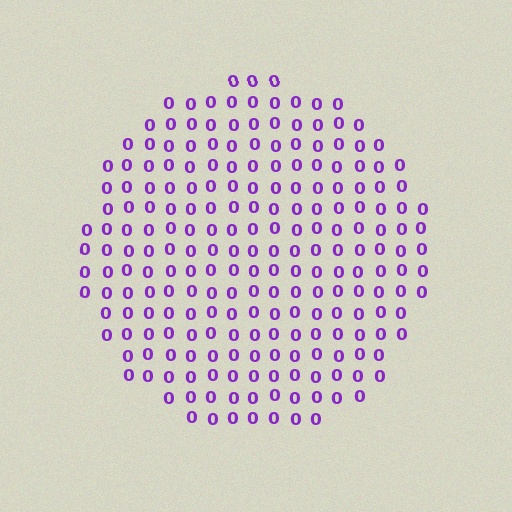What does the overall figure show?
The overall figure shows a circle.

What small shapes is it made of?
It is made of small digit 0's.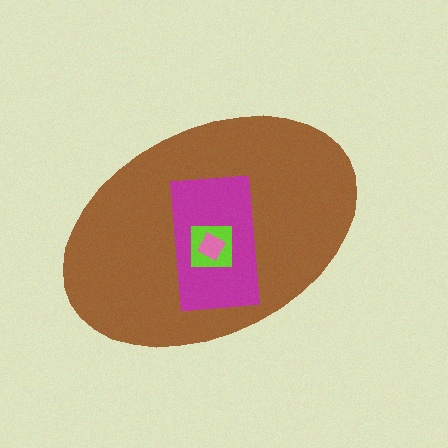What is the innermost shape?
The pink diamond.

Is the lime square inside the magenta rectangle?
Yes.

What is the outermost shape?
The brown ellipse.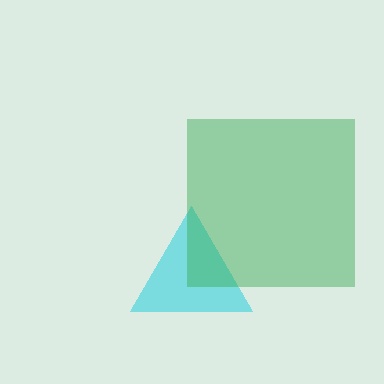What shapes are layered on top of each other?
The layered shapes are: a cyan triangle, a green square.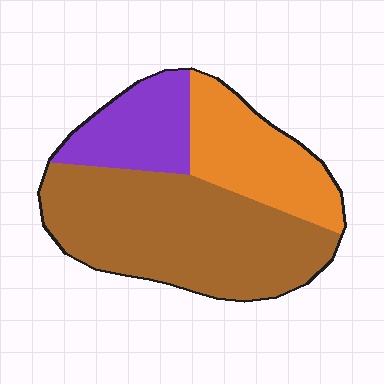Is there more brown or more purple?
Brown.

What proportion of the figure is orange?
Orange takes up about one quarter (1/4) of the figure.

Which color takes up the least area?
Purple, at roughly 20%.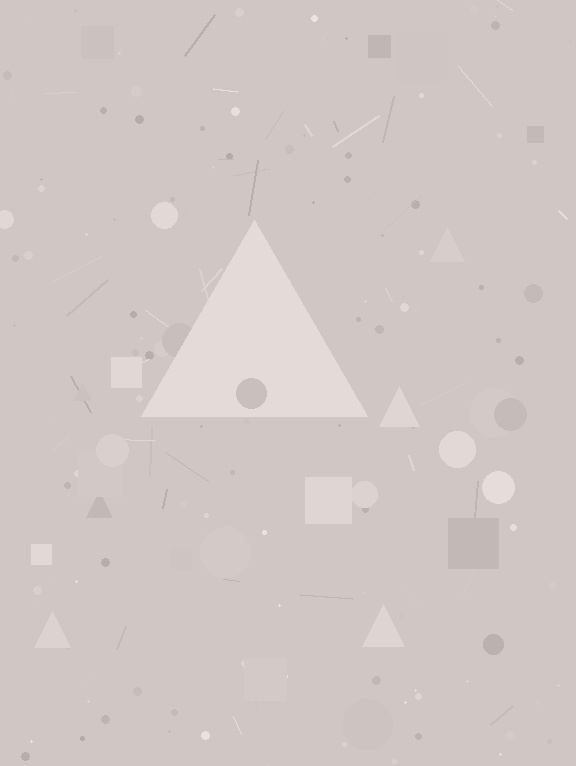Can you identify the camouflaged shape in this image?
The camouflaged shape is a triangle.